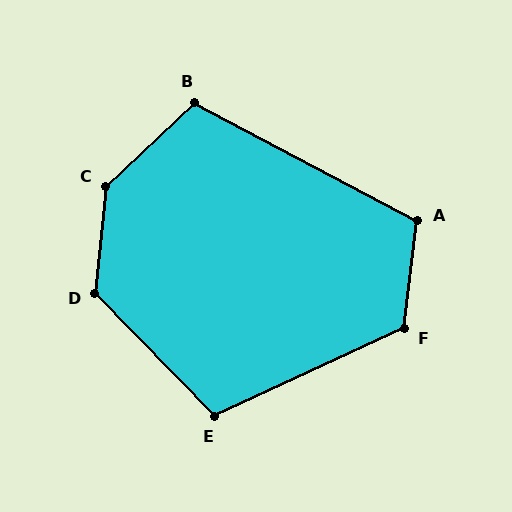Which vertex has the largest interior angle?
C, at approximately 139 degrees.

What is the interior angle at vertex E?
Approximately 110 degrees (obtuse).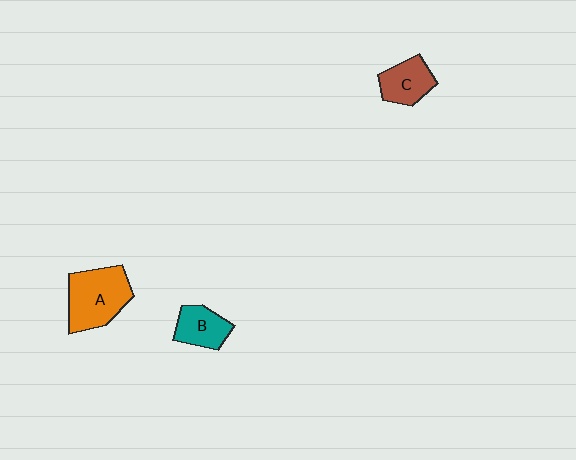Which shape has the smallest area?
Shape B (teal).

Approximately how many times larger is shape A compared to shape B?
Approximately 1.7 times.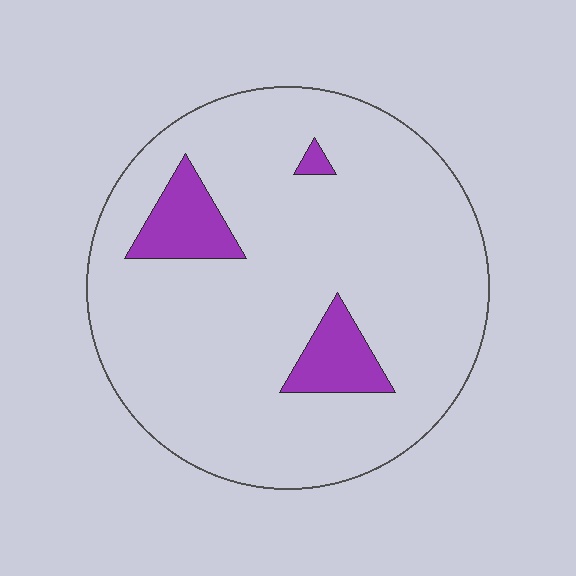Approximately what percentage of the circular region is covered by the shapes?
Approximately 10%.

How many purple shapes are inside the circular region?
3.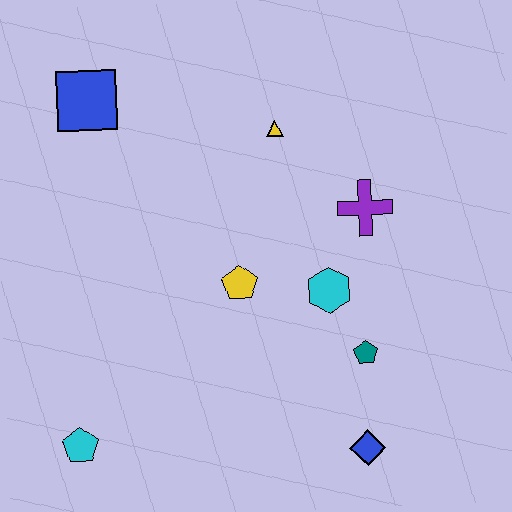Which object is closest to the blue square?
The yellow triangle is closest to the blue square.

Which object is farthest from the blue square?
The blue diamond is farthest from the blue square.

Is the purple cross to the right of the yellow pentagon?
Yes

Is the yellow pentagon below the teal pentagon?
No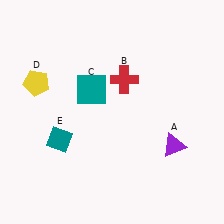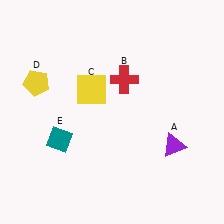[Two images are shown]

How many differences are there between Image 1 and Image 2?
There is 1 difference between the two images.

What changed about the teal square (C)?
In Image 1, C is teal. In Image 2, it changed to yellow.